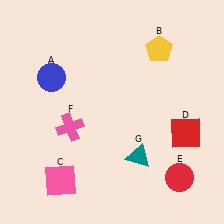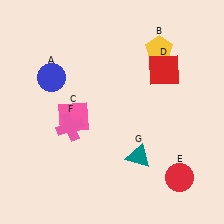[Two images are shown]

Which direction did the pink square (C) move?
The pink square (C) moved up.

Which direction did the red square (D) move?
The red square (D) moved up.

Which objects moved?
The objects that moved are: the pink square (C), the red square (D).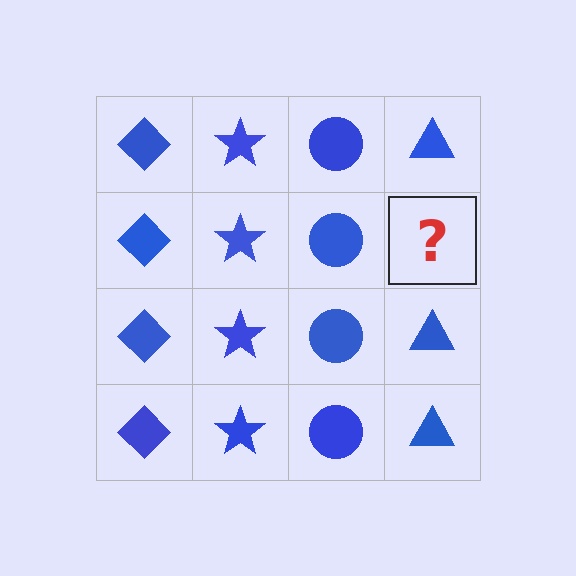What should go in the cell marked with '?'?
The missing cell should contain a blue triangle.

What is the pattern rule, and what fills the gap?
The rule is that each column has a consistent shape. The gap should be filled with a blue triangle.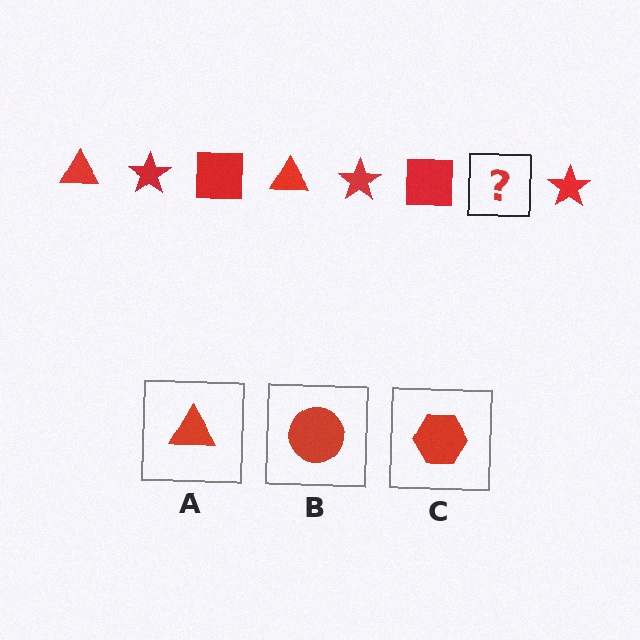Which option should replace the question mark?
Option A.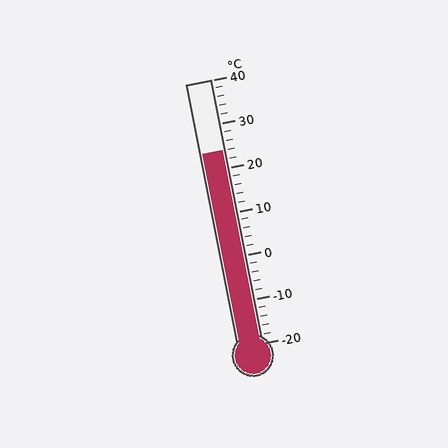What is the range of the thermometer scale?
The thermometer scale ranges from -20°C to 40°C.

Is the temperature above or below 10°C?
The temperature is above 10°C.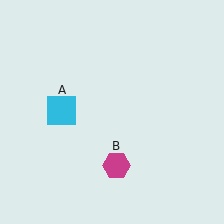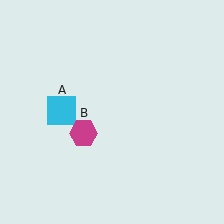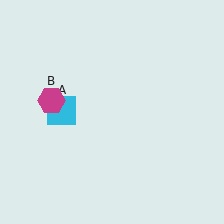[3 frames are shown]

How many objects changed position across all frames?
1 object changed position: magenta hexagon (object B).